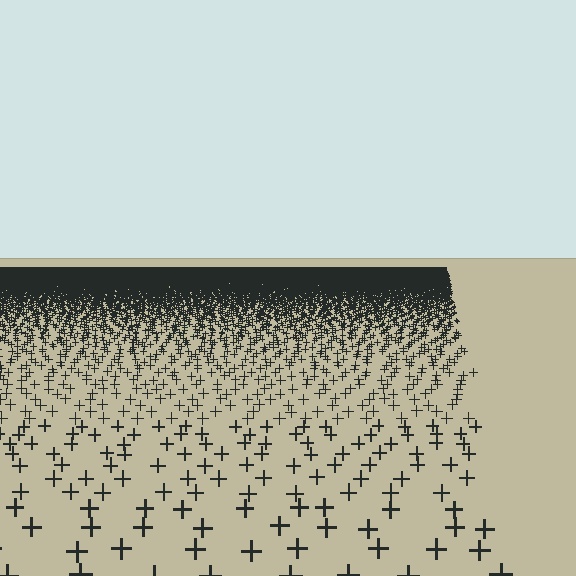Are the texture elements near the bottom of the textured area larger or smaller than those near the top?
Larger. Near the bottom, elements are closer to the viewer and appear at a bigger on-screen size.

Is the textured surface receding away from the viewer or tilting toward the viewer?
The surface is receding away from the viewer. Texture elements get smaller and denser toward the top.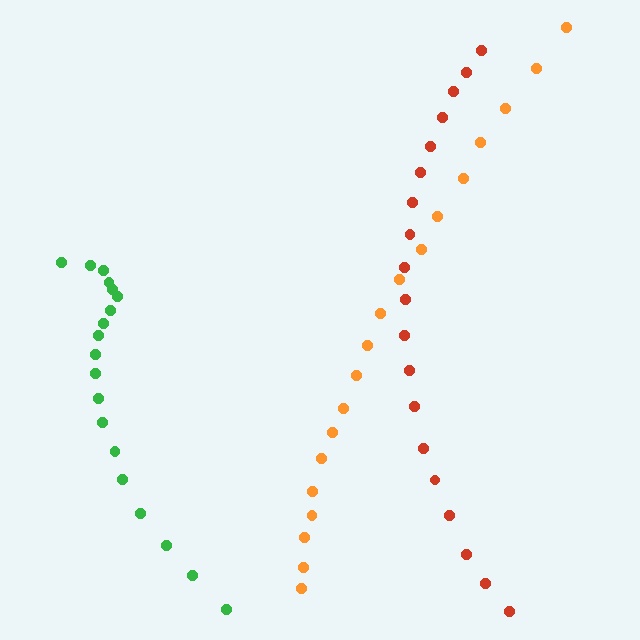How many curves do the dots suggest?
There are 3 distinct paths.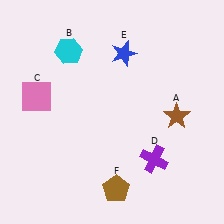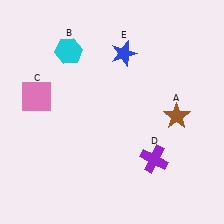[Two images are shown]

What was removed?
The brown pentagon (F) was removed in Image 2.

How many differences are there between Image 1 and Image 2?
There is 1 difference between the two images.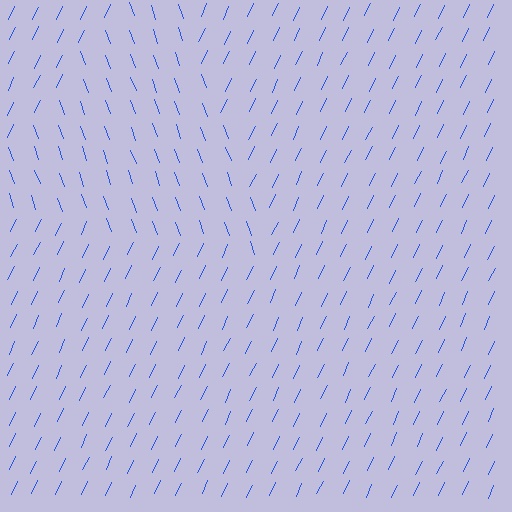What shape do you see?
I see a triangle.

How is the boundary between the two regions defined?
The boundary is defined purely by a change in line orientation (approximately 45 degrees difference). All lines are the same color and thickness.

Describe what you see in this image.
The image is filled with small blue line segments. A triangle region in the image has lines oriented differently from the surrounding lines, creating a visible texture boundary.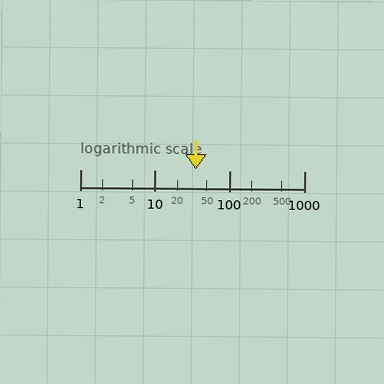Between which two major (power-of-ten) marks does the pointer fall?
The pointer is between 10 and 100.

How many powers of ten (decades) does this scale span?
The scale spans 3 decades, from 1 to 1000.